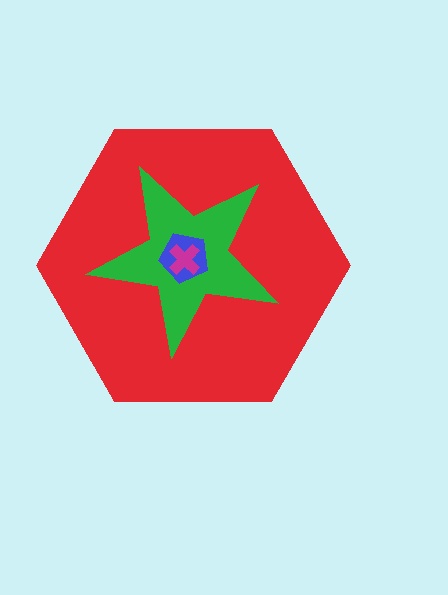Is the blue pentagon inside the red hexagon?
Yes.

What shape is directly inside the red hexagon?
The green star.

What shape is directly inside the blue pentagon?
The magenta cross.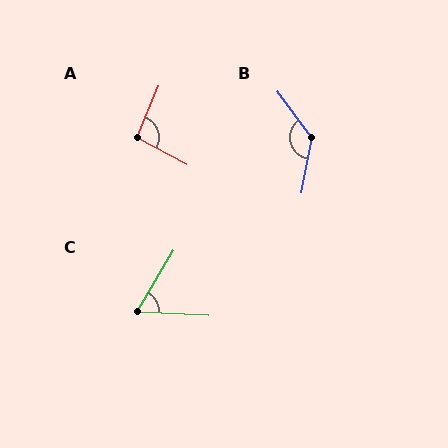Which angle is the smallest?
C, at approximately 62 degrees.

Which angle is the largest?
B, at approximately 133 degrees.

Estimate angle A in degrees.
Approximately 96 degrees.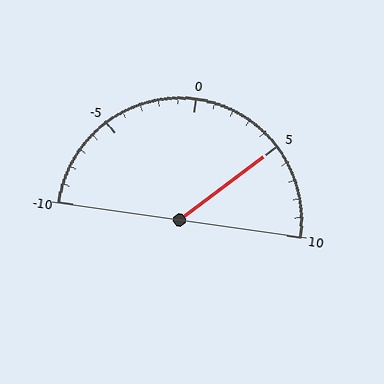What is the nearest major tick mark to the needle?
The nearest major tick mark is 5.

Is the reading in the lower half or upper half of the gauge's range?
The reading is in the upper half of the range (-10 to 10).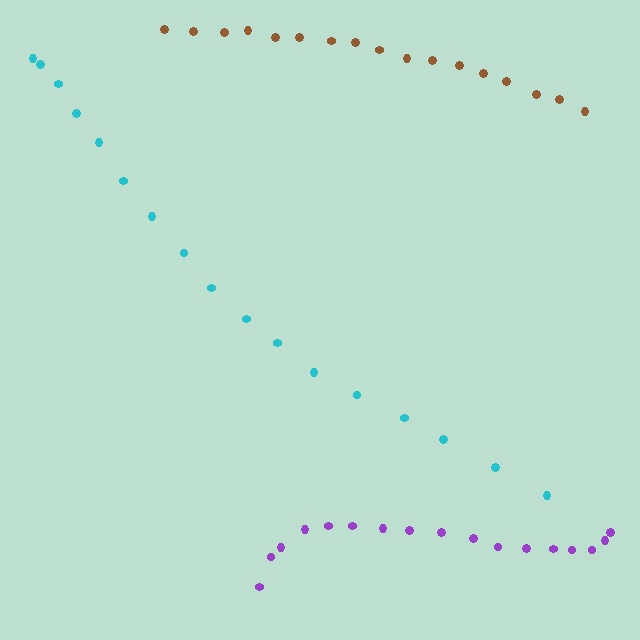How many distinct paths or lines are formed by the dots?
There are 3 distinct paths.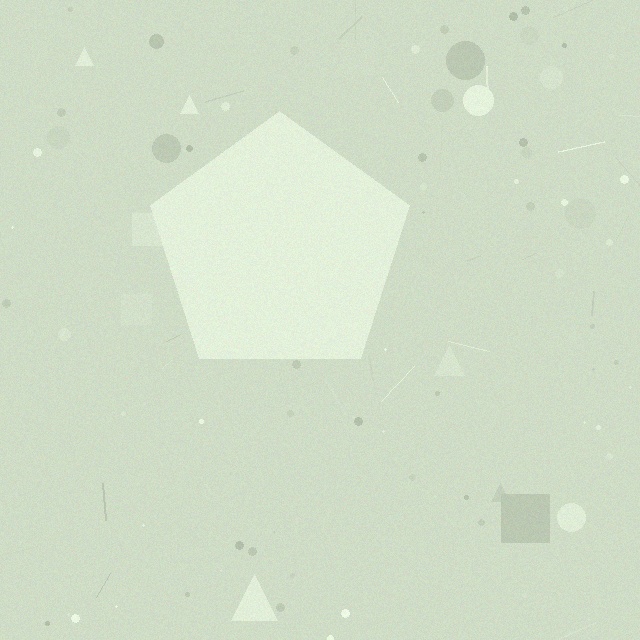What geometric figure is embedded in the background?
A pentagon is embedded in the background.